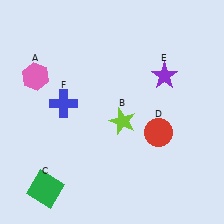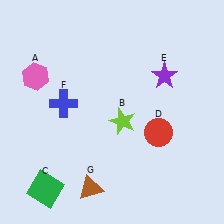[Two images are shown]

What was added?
A brown triangle (G) was added in Image 2.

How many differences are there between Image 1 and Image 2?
There is 1 difference between the two images.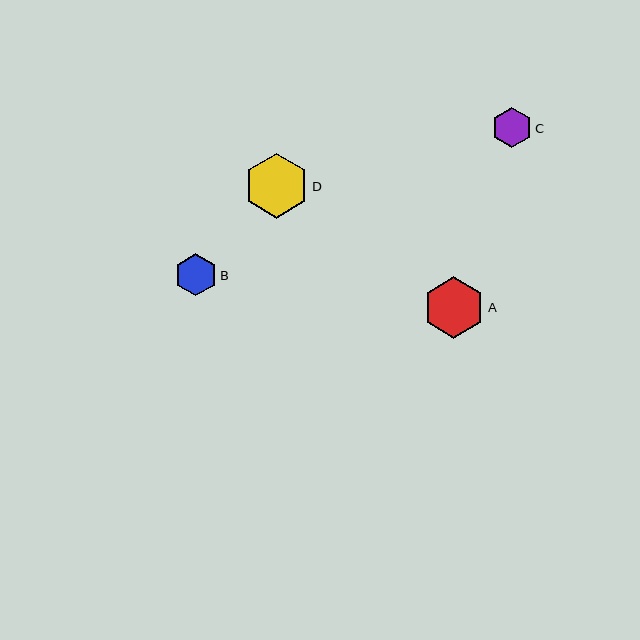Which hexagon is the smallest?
Hexagon C is the smallest with a size of approximately 40 pixels.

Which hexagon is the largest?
Hexagon D is the largest with a size of approximately 64 pixels.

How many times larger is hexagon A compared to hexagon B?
Hexagon A is approximately 1.4 times the size of hexagon B.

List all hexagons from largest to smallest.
From largest to smallest: D, A, B, C.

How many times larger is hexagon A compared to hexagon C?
Hexagon A is approximately 1.5 times the size of hexagon C.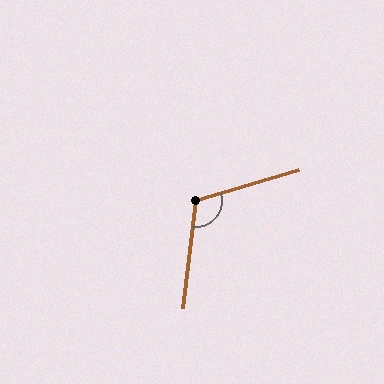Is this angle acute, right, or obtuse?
It is obtuse.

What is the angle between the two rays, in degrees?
Approximately 114 degrees.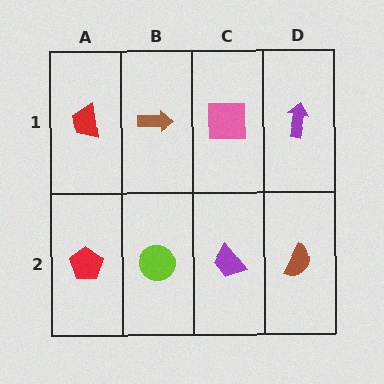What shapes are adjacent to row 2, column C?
A pink square (row 1, column C), a lime circle (row 2, column B), a brown semicircle (row 2, column D).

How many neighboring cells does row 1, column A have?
2.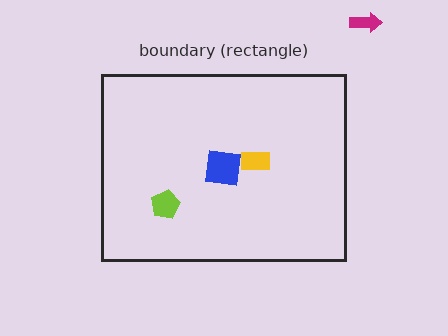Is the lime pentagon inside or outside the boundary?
Inside.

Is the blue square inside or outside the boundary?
Inside.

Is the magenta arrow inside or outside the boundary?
Outside.